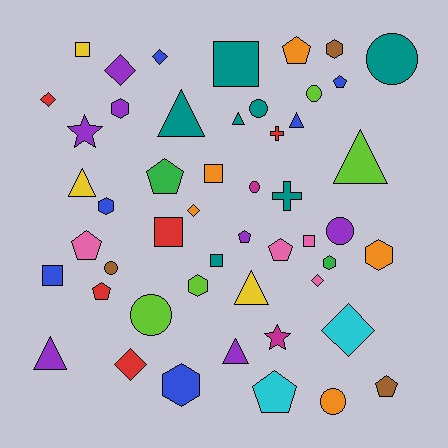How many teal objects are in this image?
There are 7 teal objects.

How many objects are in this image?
There are 50 objects.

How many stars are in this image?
There are 2 stars.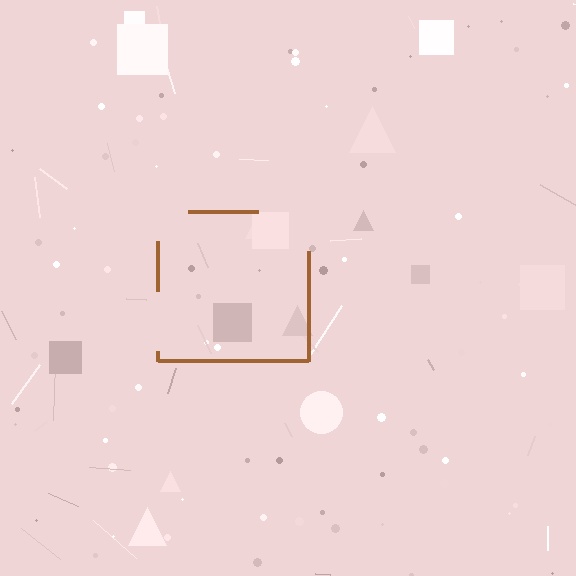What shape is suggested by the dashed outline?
The dashed outline suggests a square.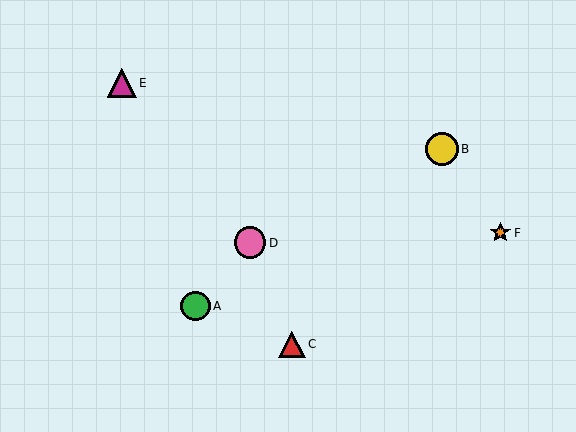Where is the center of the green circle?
The center of the green circle is at (195, 306).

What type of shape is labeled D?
Shape D is a pink circle.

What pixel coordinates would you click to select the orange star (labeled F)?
Click at (500, 233) to select the orange star F.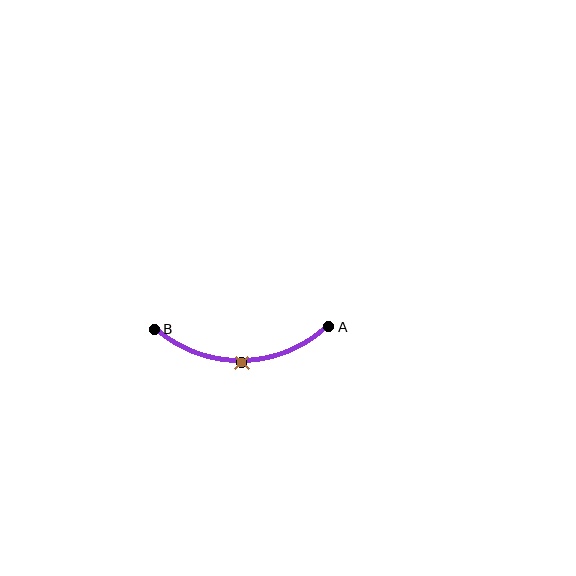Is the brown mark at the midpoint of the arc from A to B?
Yes. The brown mark lies on the arc at equal arc-length from both A and B — it is the arc midpoint.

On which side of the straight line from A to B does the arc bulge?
The arc bulges below the straight line connecting A and B.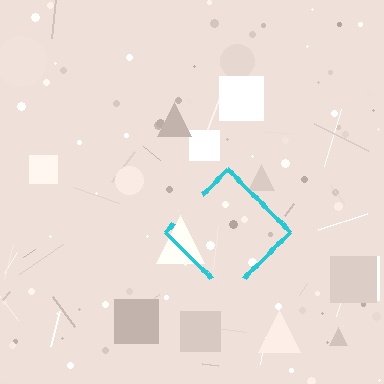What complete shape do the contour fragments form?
The contour fragments form a diamond.